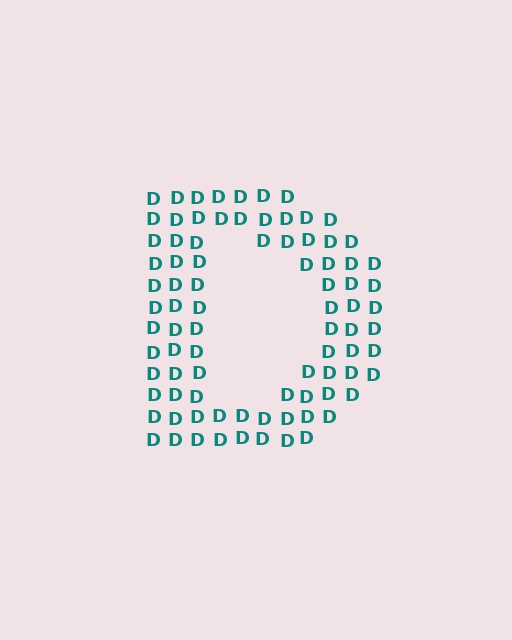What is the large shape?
The large shape is the letter D.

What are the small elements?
The small elements are letter D's.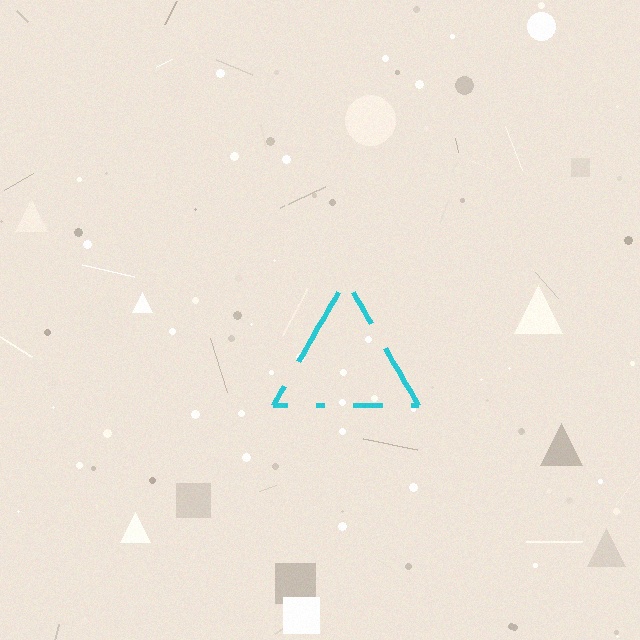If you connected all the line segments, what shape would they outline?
They would outline a triangle.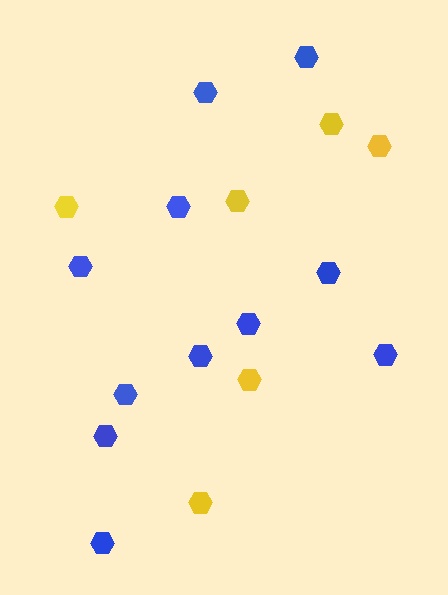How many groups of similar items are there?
There are 2 groups: one group of blue hexagons (11) and one group of yellow hexagons (6).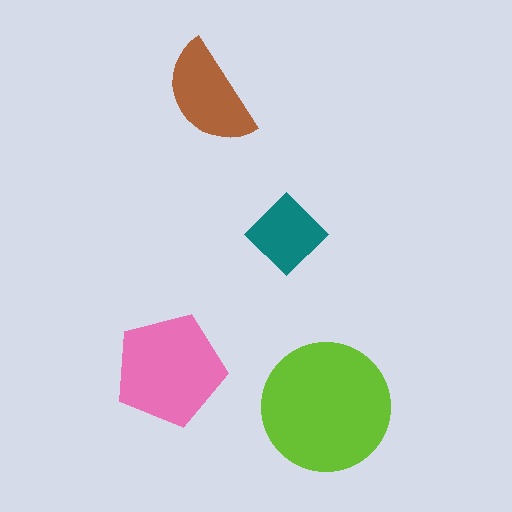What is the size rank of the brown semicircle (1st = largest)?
3rd.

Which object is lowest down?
The lime circle is bottommost.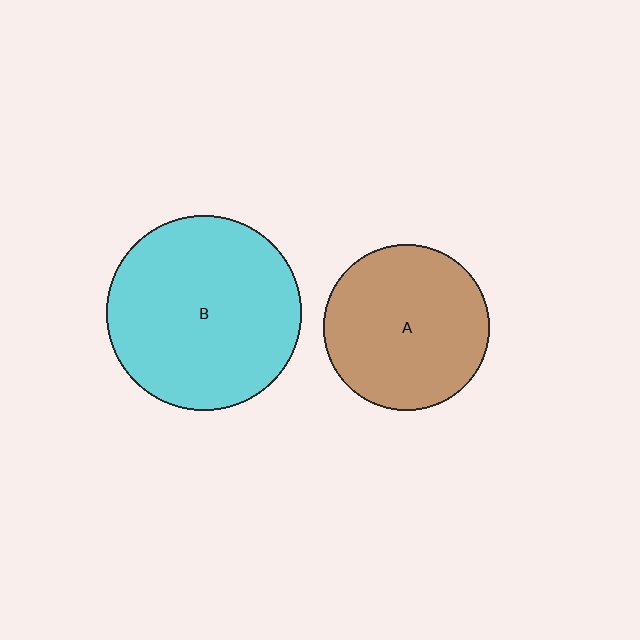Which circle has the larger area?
Circle B (cyan).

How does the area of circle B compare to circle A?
Approximately 1.4 times.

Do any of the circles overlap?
No, none of the circles overlap.